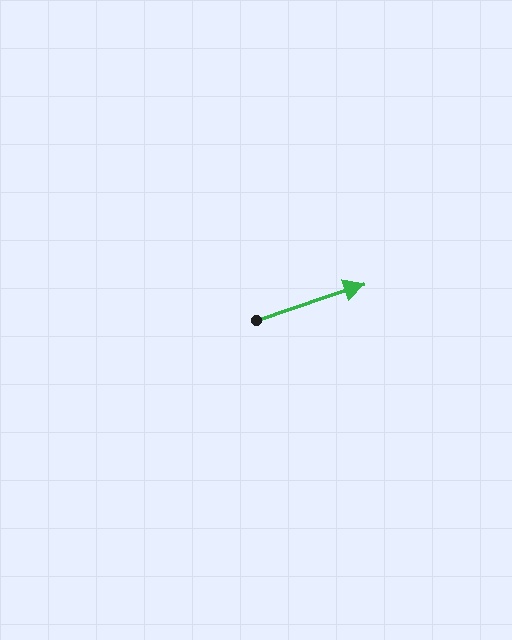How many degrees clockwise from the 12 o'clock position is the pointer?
Approximately 71 degrees.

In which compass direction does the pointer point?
East.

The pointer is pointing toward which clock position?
Roughly 2 o'clock.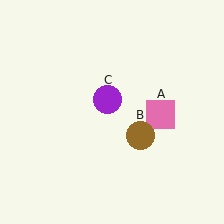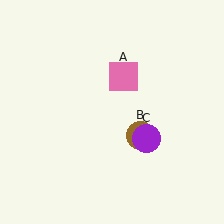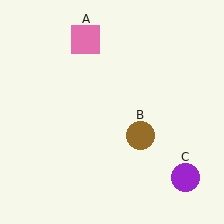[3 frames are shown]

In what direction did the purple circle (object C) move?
The purple circle (object C) moved down and to the right.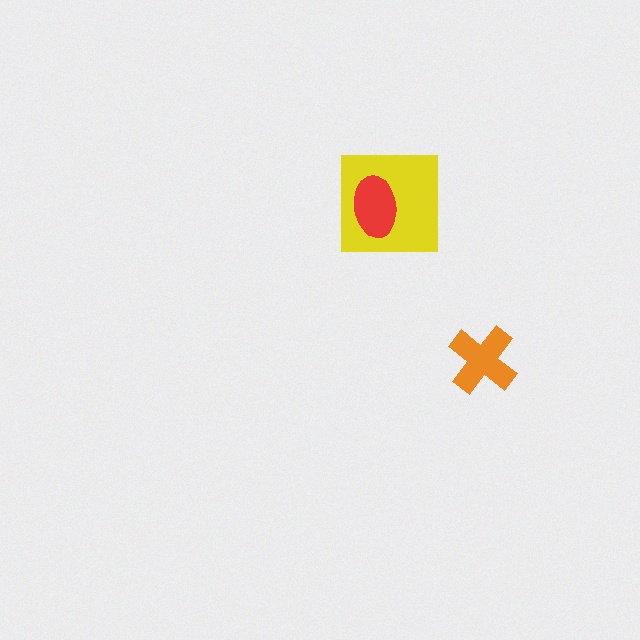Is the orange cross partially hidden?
No, no other shape covers it.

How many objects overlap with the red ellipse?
1 object overlaps with the red ellipse.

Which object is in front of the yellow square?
The red ellipse is in front of the yellow square.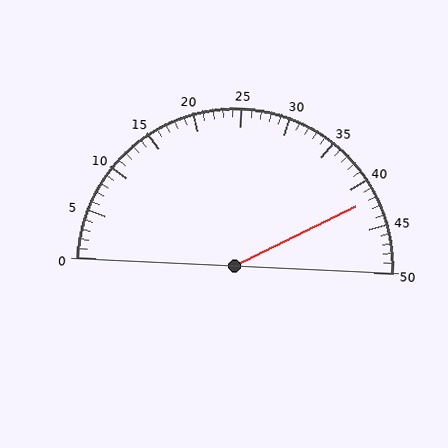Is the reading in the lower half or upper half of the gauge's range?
The reading is in the upper half of the range (0 to 50).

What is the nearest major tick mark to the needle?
The nearest major tick mark is 40.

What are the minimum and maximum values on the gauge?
The gauge ranges from 0 to 50.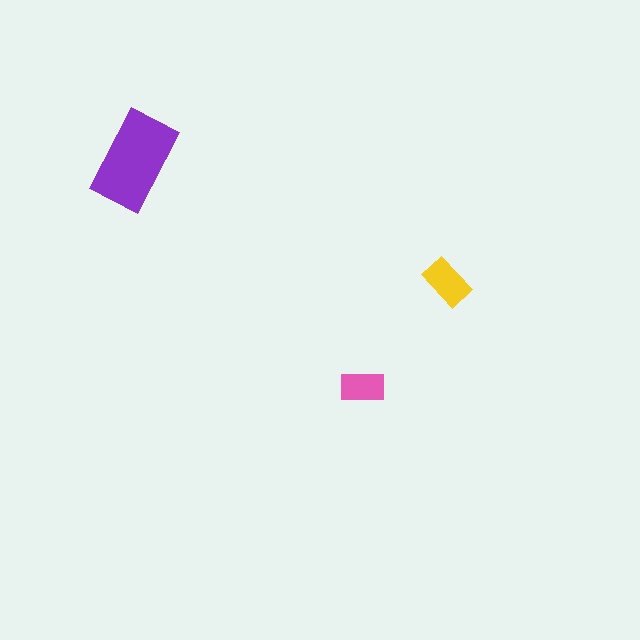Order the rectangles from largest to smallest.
the purple one, the yellow one, the pink one.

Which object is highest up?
The purple rectangle is topmost.